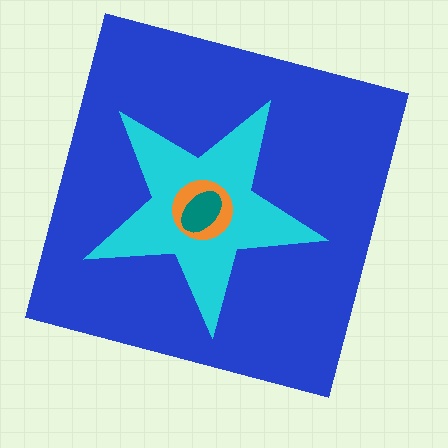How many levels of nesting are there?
4.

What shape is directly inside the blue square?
The cyan star.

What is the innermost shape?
The teal ellipse.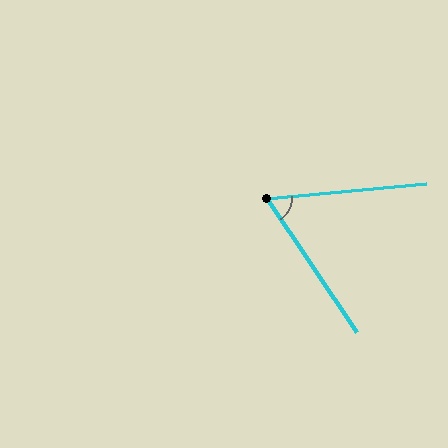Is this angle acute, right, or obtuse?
It is acute.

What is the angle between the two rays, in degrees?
Approximately 61 degrees.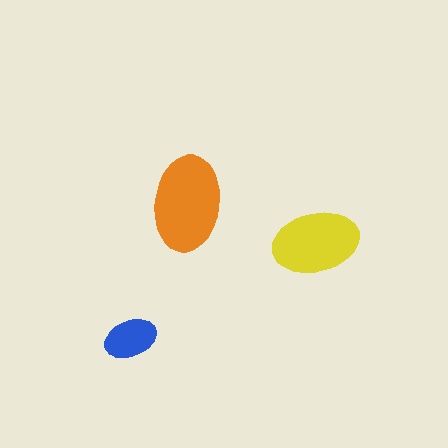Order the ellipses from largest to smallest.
the orange one, the yellow one, the blue one.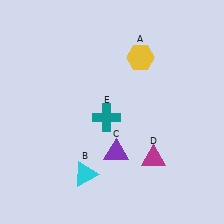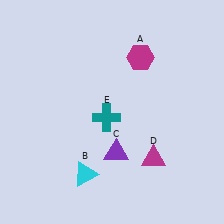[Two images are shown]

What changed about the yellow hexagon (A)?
In Image 1, A is yellow. In Image 2, it changed to magenta.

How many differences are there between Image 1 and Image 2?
There is 1 difference between the two images.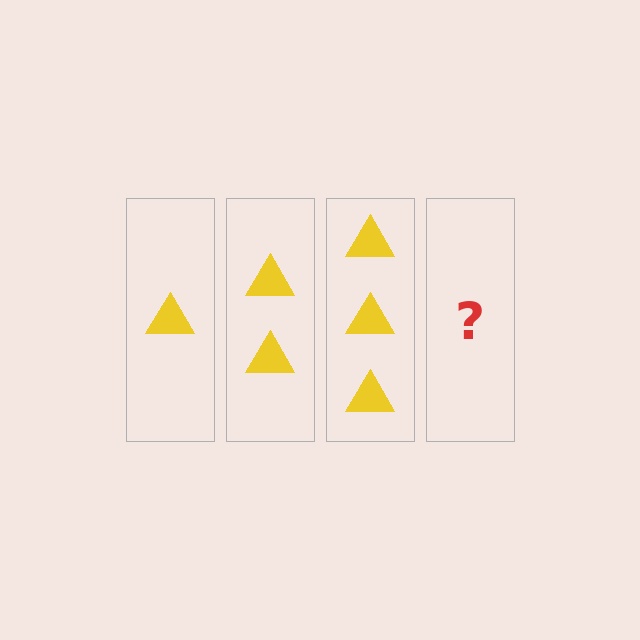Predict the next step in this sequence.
The next step is 4 triangles.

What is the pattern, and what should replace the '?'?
The pattern is that each step adds one more triangle. The '?' should be 4 triangles.